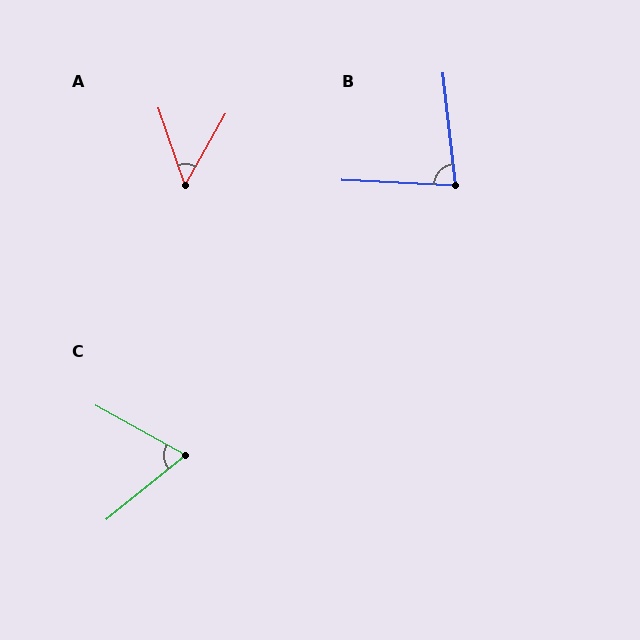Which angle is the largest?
B, at approximately 81 degrees.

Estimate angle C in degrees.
Approximately 68 degrees.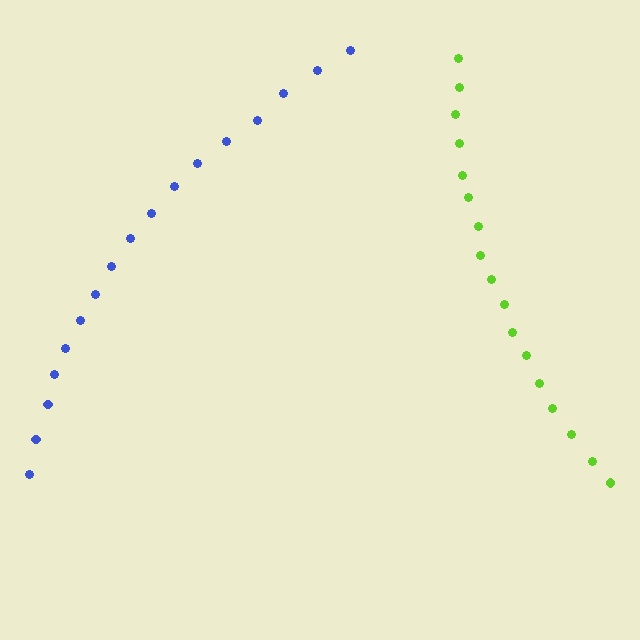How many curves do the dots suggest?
There are 2 distinct paths.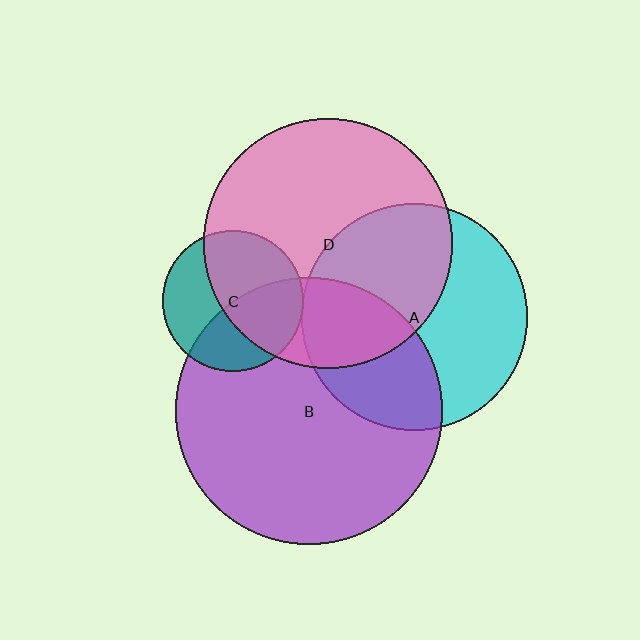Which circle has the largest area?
Circle B (purple).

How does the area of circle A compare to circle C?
Approximately 2.6 times.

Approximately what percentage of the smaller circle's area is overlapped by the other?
Approximately 45%.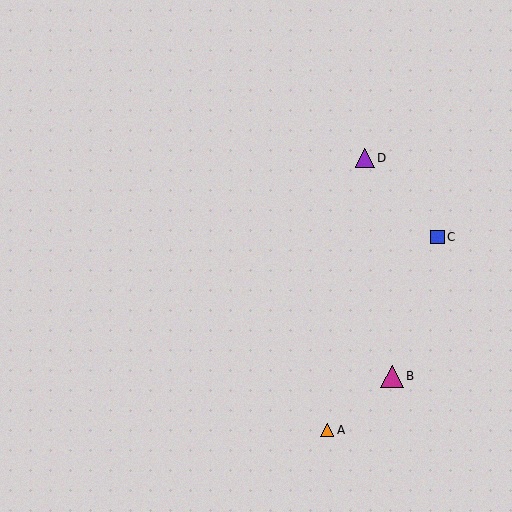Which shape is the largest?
The magenta triangle (labeled B) is the largest.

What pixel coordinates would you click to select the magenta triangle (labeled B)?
Click at (392, 376) to select the magenta triangle B.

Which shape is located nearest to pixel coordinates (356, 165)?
The purple triangle (labeled D) at (365, 158) is nearest to that location.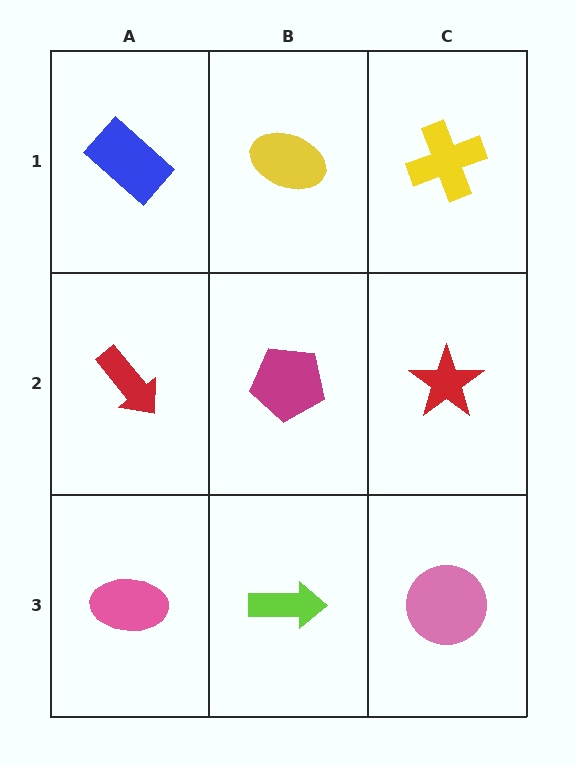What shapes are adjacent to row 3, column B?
A magenta pentagon (row 2, column B), a pink ellipse (row 3, column A), a pink circle (row 3, column C).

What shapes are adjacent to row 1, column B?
A magenta pentagon (row 2, column B), a blue rectangle (row 1, column A), a yellow cross (row 1, column C).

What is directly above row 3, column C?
A red star.